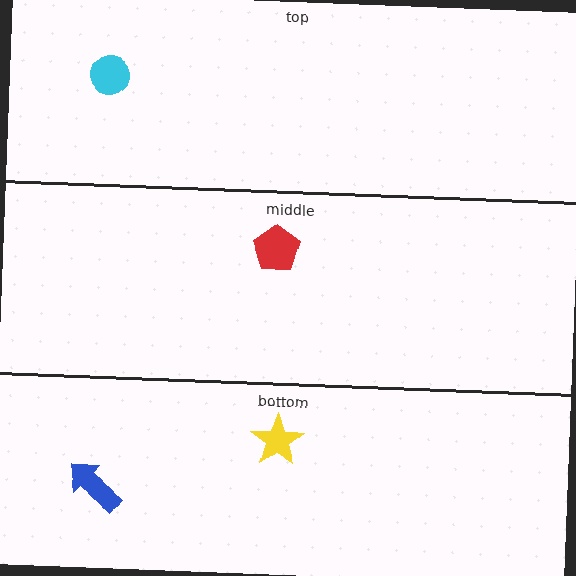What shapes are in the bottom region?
The yellow star, the blue arrow.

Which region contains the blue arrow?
The bottom region.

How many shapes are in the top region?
1.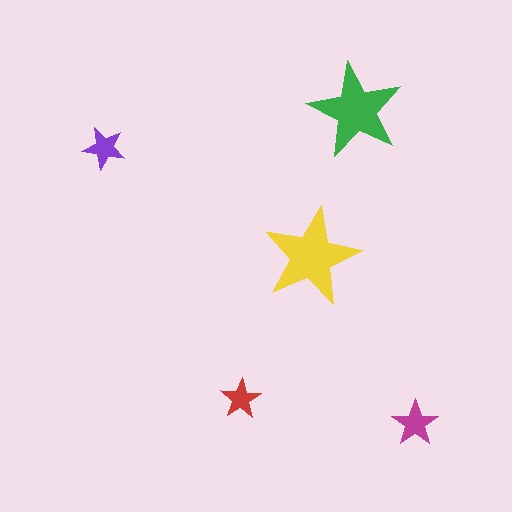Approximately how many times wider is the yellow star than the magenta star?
About 2 times wider.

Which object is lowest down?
The magenta star is bottommost.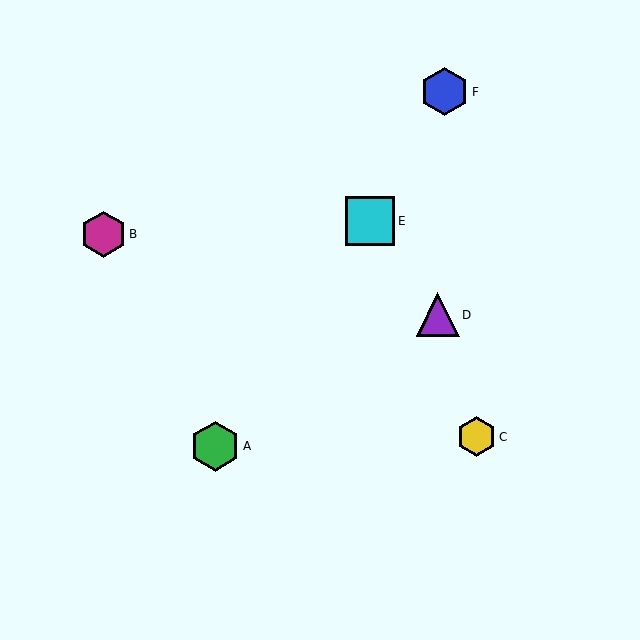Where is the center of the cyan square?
The center of the cyan square is at (370, 221).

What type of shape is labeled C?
Shape C is a yellow hexagon.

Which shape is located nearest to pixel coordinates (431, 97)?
The blue hexagon (labeled F) at (444, 92) is nearest to that location.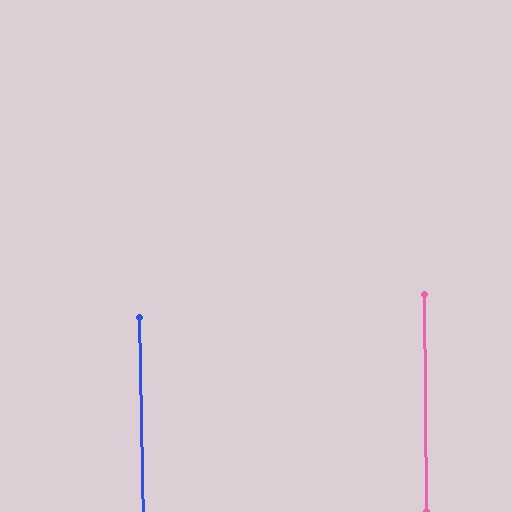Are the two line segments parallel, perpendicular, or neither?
Parallel — their directions differ by only 0.7°.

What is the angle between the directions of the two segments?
Approximately 1 degree.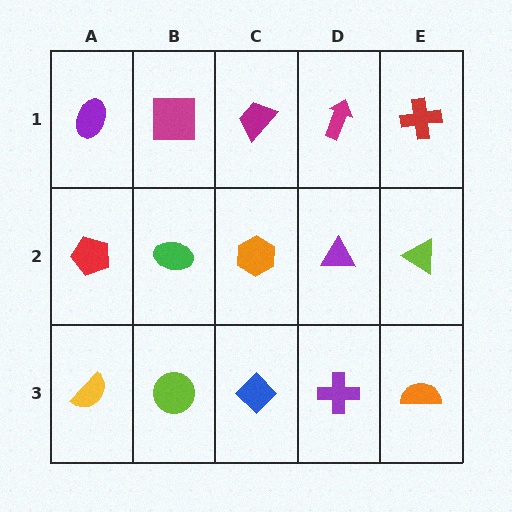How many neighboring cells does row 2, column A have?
3.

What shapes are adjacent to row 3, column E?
A lime triangle (row 2, column E), a purple cross (row 3, column D).